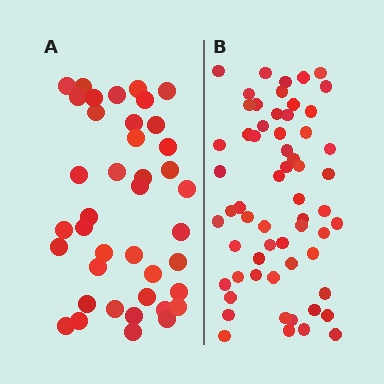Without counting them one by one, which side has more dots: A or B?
Region B (the right region) has more dots.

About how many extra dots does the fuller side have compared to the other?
Region B has approximately 20 more dots than region A.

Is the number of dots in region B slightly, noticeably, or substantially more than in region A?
Region B has substantially more. The ratio is roughly 1.5 to 1.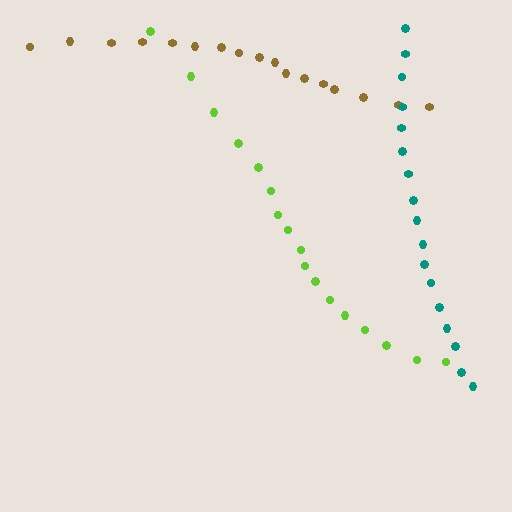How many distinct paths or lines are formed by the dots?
There are 3 distinct paths.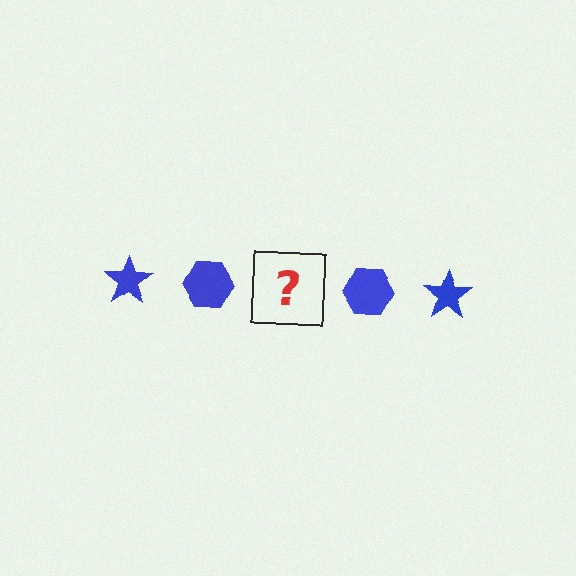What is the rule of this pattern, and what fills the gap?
The rule is that the pattern cycles through star, hexagon shapes in blue. The gap should be filled with a blue star.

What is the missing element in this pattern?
The missing element is a blue star.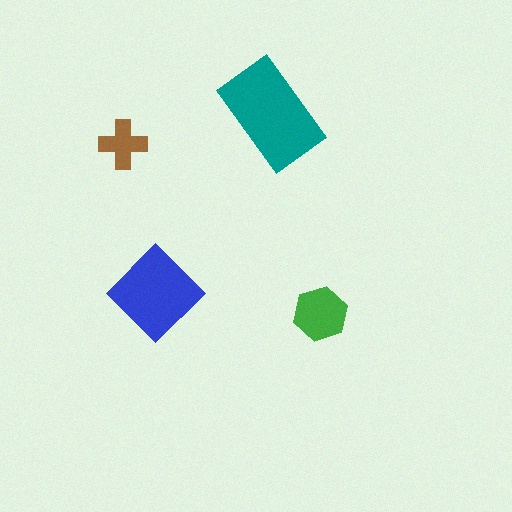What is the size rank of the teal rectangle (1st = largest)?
1st.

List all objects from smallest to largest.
The brown cross, the green hexagon, the blue diamond, the teal rectangle.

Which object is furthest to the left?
The brown cross is leftmost.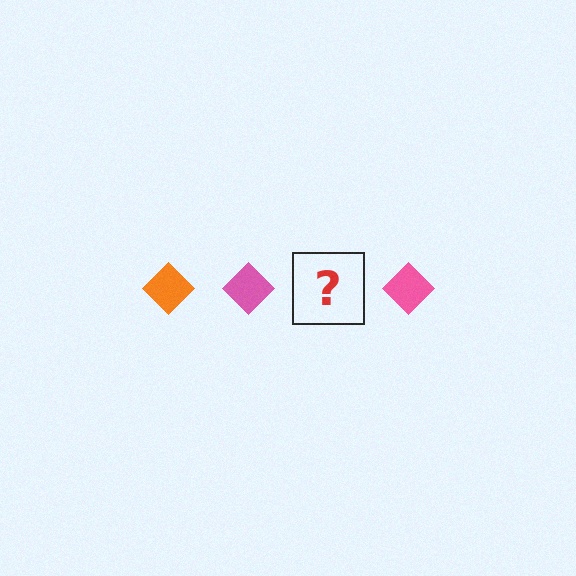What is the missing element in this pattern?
The missing element is an orange diamond.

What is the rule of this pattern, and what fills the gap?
The rule is that the pattern cycles through orange, pink diamonds. The gap should be filled with an orange diamond.